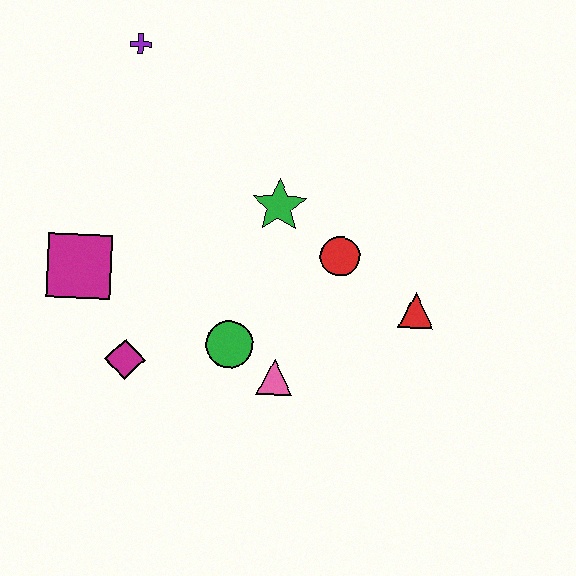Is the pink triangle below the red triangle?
Yes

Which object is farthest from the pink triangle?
The purple cross is farthest from the pink triangle.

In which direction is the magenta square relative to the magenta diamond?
The magenta square is above the magenta diamond.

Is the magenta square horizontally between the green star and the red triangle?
No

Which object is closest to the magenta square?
The magenta diamond is closest to the magenta square.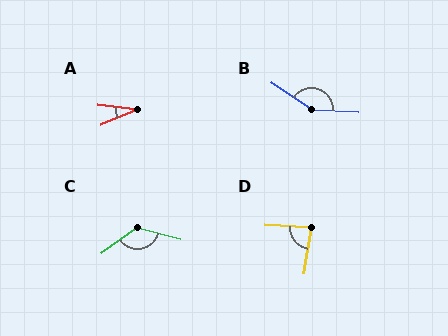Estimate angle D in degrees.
Approximately 84 degrees.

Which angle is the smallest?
A, at approximately 30 degrees.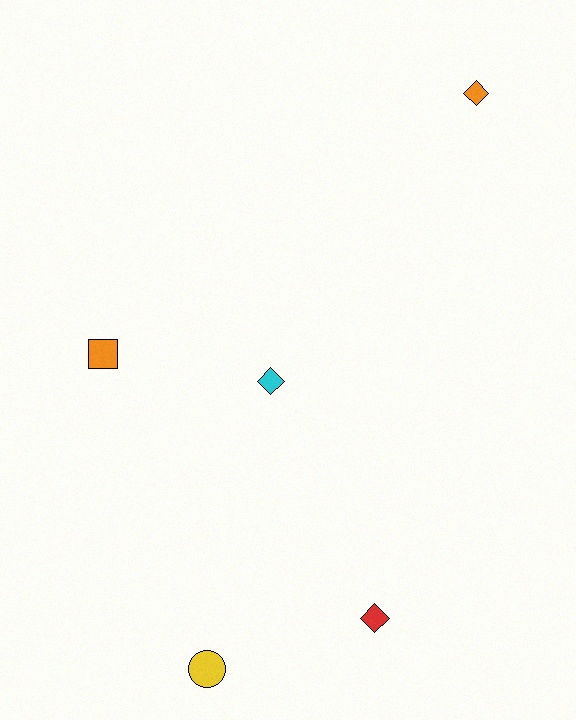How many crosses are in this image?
There are no crosses.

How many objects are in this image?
There are 5 objects.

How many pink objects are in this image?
There are no pink objects.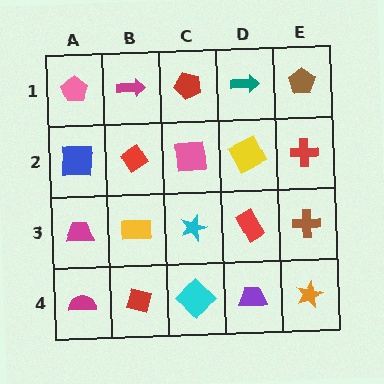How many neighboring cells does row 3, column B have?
4.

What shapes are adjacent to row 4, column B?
A yellow rectangle (row 3, column B), a magenta semicircle (row 4, column A), a cyan diamond (row 4, column C).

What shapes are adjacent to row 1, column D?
A yellow square (row 2, column D), a red pentagon (row 1, column C), a brown pentagon (row 1, column E).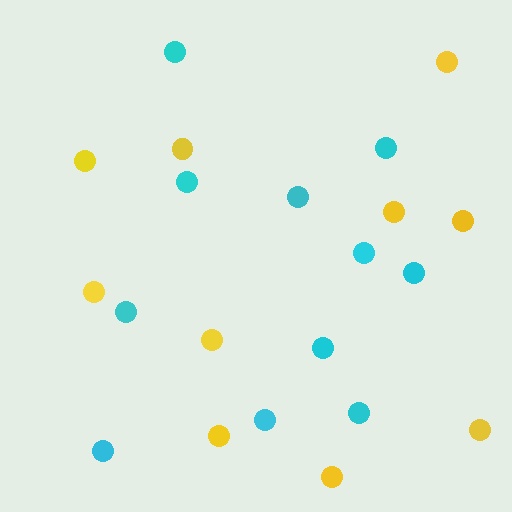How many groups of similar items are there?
There are 2 groups: one group of yellow circles (10) and one group of cyan circles (11).